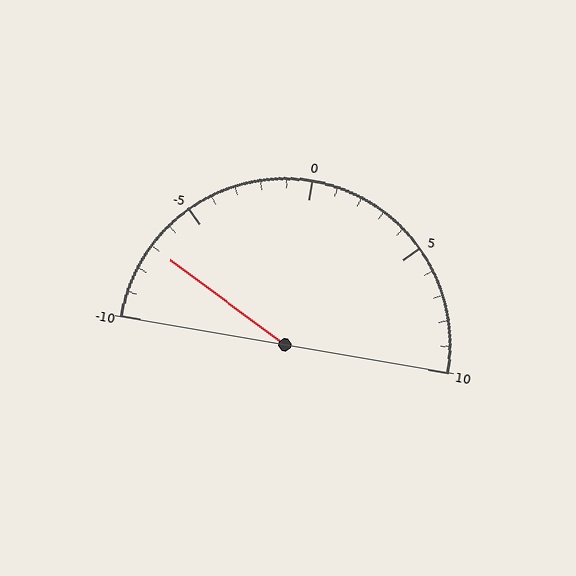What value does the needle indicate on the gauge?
The needle indicates approximately -7.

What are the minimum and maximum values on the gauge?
The gauge ranges from -10 to 10.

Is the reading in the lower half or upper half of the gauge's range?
The reading is in the lower half of the range (-10 to 10).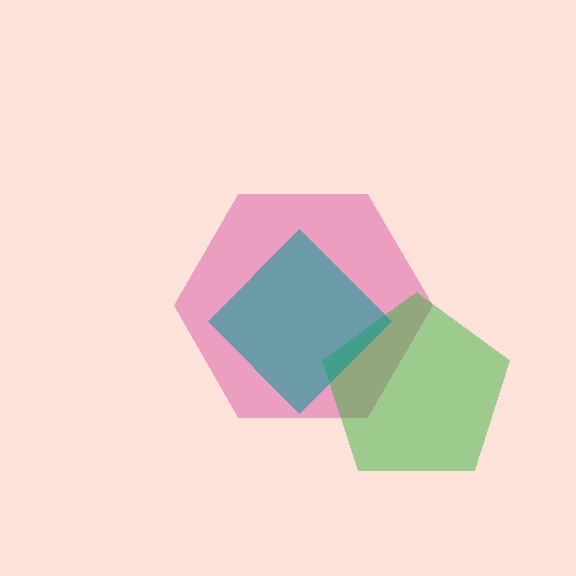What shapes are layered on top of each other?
The layered shapes are: a pink hexagon, a green pentagon, a teal diamond.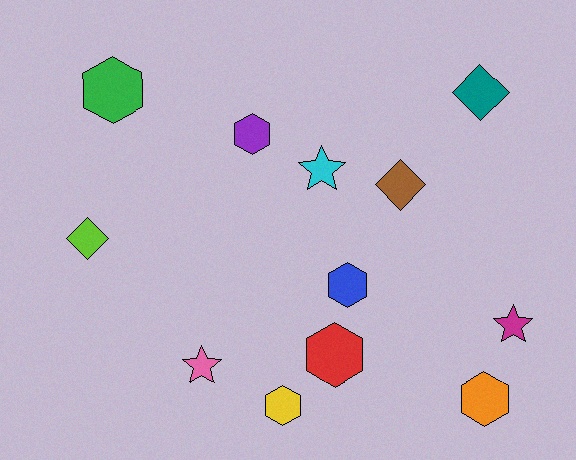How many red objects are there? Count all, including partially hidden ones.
There is 1 red object.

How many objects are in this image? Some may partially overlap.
There are 12 objects.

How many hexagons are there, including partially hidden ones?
There are 6 hexagons.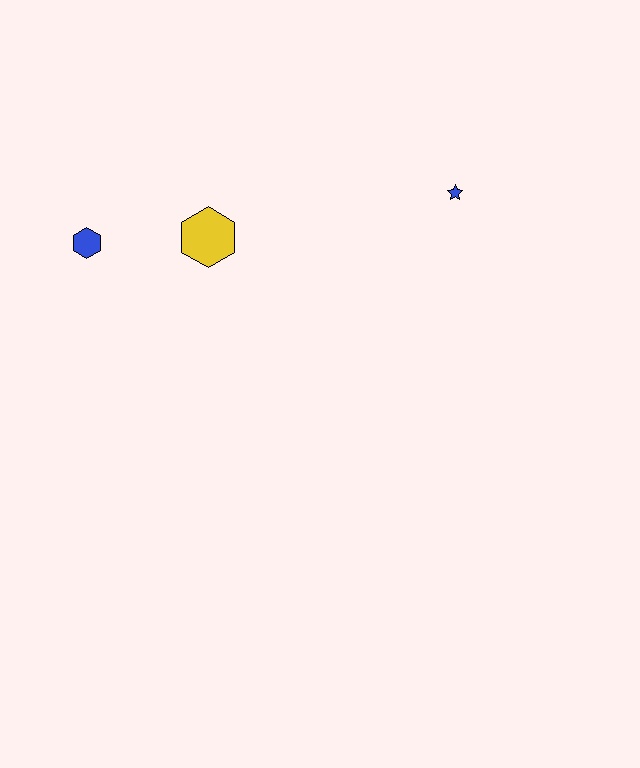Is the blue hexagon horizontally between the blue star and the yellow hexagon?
No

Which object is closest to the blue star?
The yellow hexagon is closest to the blue star.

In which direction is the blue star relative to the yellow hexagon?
The blue star is to the right of the yellow hexagon.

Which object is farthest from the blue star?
The blue hexagon is farthest from the blue star.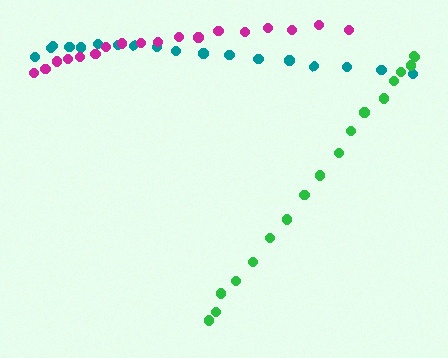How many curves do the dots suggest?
There are 3 distinct paths.